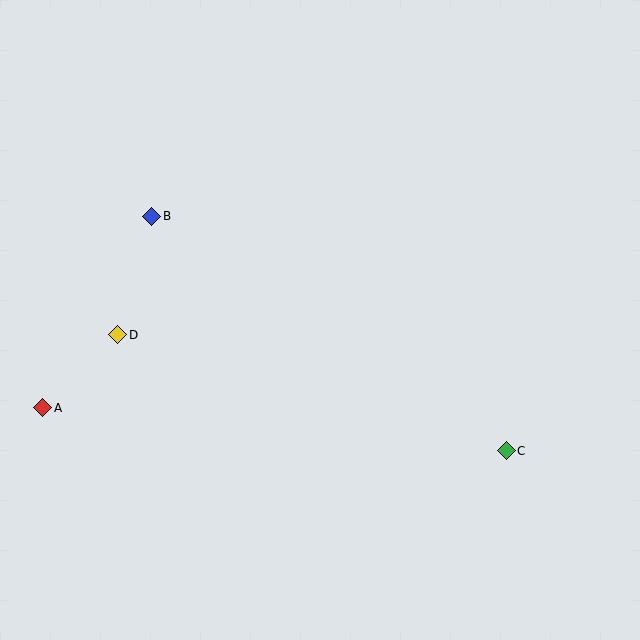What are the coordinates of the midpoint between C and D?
The midpoint between C and D is at (312, 393).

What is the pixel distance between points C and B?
The distance between C and B is 425 pixels.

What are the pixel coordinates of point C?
Point C is at (506, 451).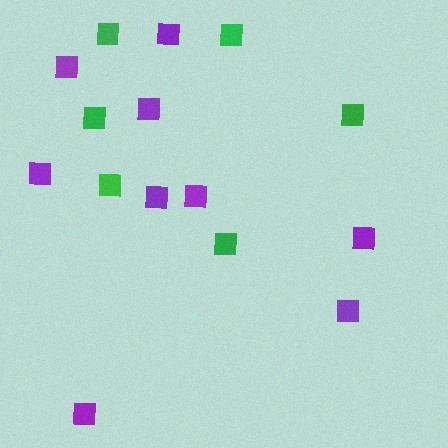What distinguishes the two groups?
There are 2 groups: one group of purple squares (9) and one group of green squares (6).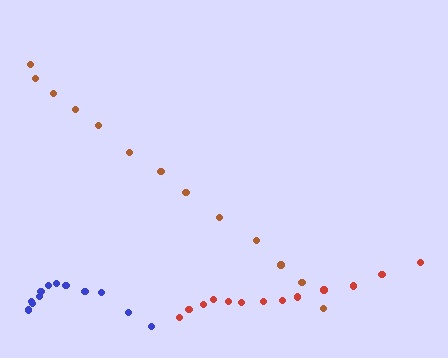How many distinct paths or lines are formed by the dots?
There are 3 distinct paths.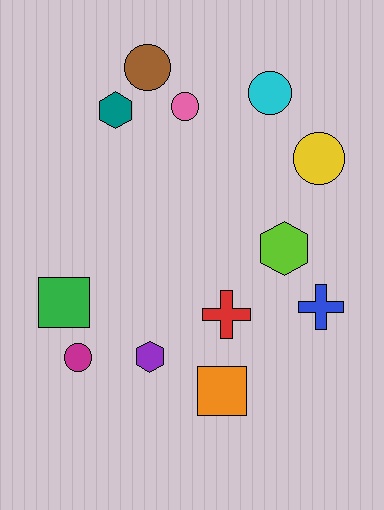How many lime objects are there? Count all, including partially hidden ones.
There is 1 lime object.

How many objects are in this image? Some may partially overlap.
There are 12 objects.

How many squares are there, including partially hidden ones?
There are 2 squares.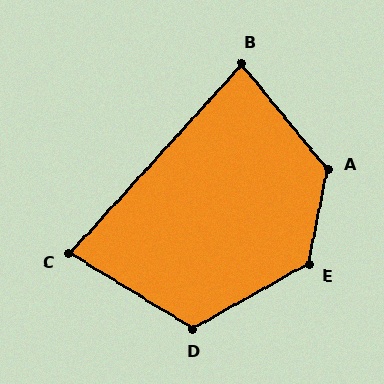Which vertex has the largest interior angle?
E, at approximately 130 degrees.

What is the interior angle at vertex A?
Approximately 130 degrees (obtuse).